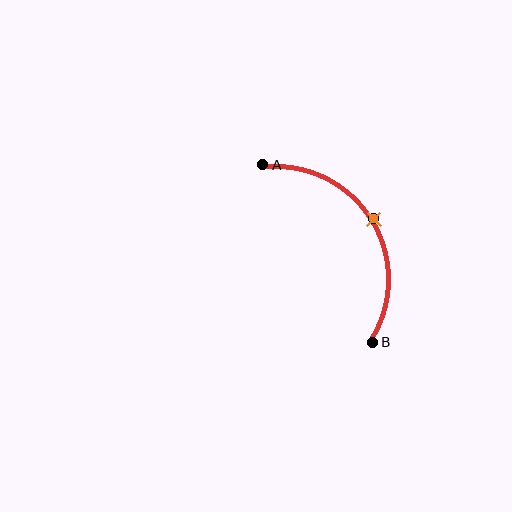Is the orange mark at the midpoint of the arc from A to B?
Yes. The orange mark lies on the arc at equal arc-length from both A and B — it is the arc midpoint.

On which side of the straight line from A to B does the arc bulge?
The arc bulges to the right of the straight line connecting A and B.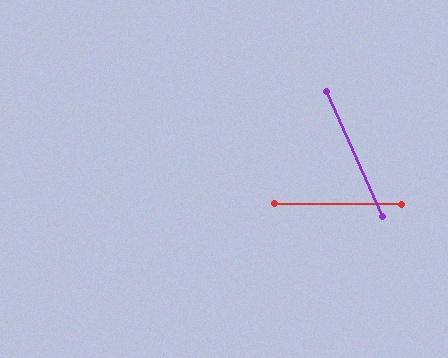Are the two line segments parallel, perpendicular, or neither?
Neither parallel nor perpendicular — they differ by about 66°.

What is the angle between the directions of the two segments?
Approximately 66 degrees.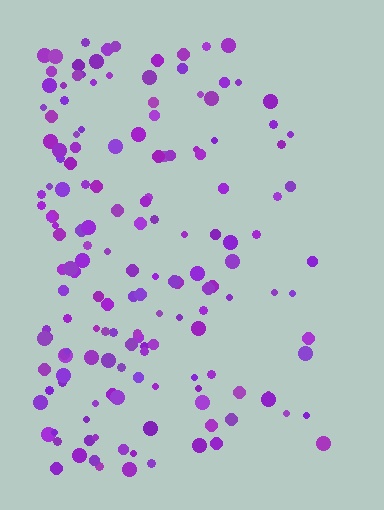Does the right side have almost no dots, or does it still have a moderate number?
Still a moderate number, just noticeably fewer than the left.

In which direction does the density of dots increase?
From right to left, with the left side densest.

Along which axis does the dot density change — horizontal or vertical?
Horizontal.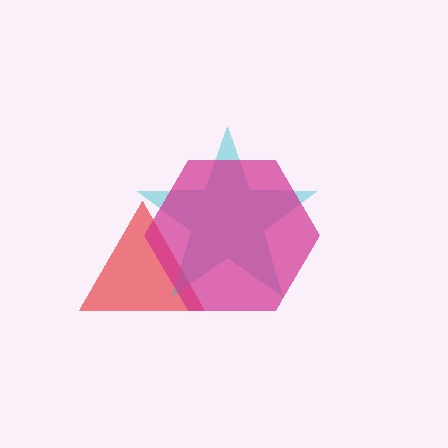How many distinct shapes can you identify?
There are 3 distinct shapes: a red triangle, a cyan star, a magenta hexagon.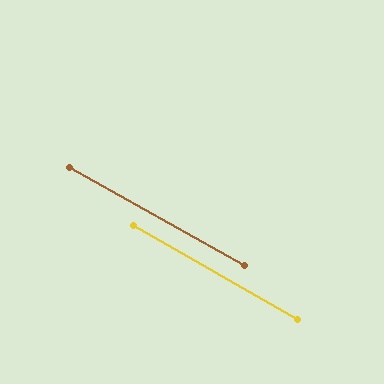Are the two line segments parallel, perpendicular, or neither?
Parallel — their directions differ by only 0.6°.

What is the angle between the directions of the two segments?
Approximately 1 degree.